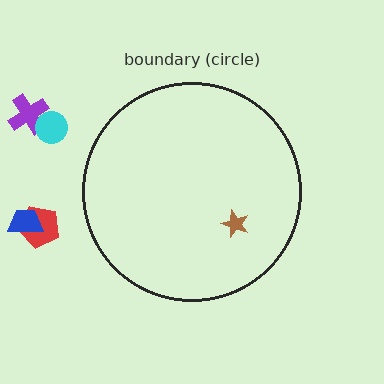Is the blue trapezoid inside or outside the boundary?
Outside.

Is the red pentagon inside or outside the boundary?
Outside.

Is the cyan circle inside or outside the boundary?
Outside.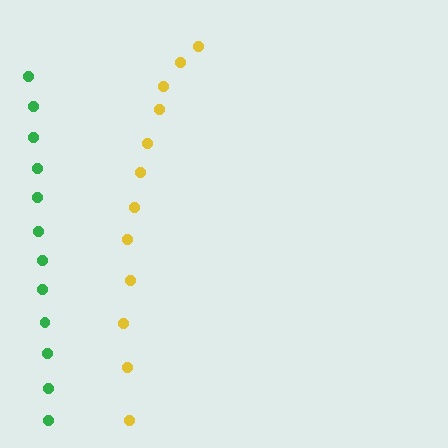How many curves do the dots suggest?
There are 2 distinct paths.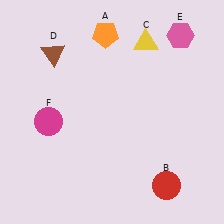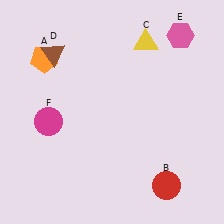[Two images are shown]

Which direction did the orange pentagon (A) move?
The orange pentagon (A) moved left.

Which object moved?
The orange pentagon (A) moved left.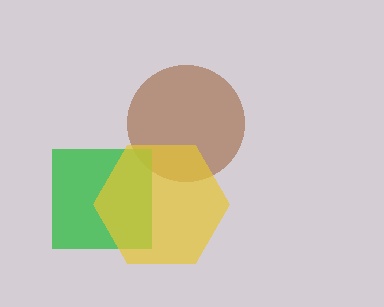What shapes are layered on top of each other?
The layered shapes are: a brown circle, a green square, a yellow hexagon.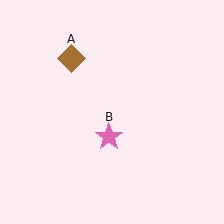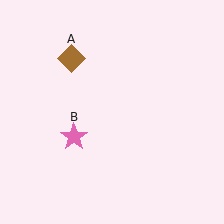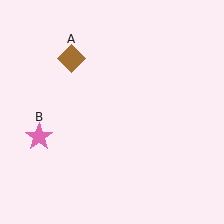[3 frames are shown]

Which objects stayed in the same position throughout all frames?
Brown diamond (object A) remained stationary.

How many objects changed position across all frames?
1 object changed position: pink star (object B).